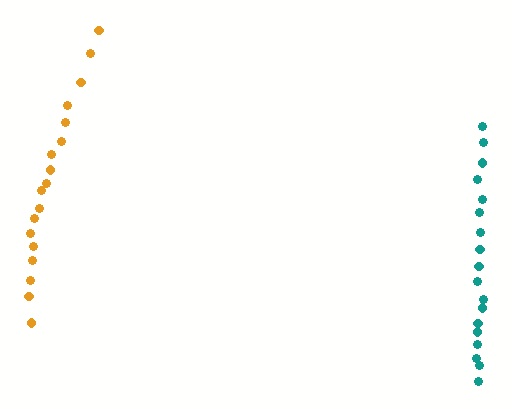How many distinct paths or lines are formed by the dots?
There are 2 distinct paths.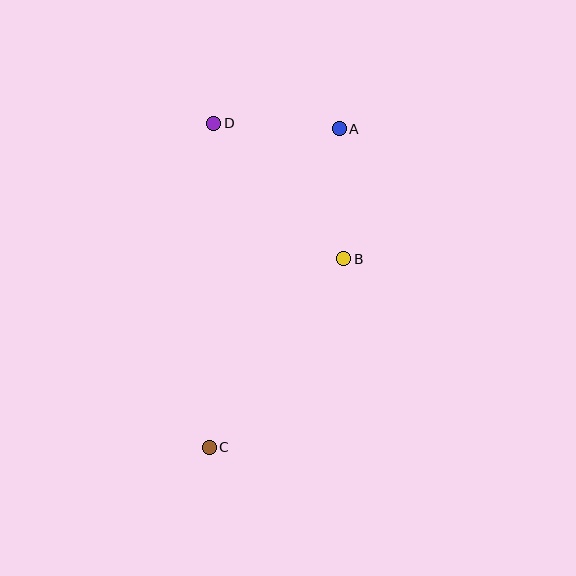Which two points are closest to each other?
Points A and D are closest to each other.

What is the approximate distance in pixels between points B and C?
The distance between B and C is approximately 232 pixels.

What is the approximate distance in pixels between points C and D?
The distance between C and D is approximately 324 pixels.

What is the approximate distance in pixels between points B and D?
The distance between B and D is approximately 188 pixels.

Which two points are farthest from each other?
Points A and C are farthest from each other.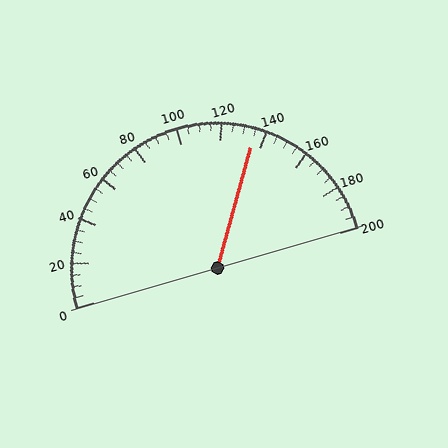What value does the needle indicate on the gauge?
The needle indicates approximately 135.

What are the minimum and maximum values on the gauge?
The gauge ranges from 0 to 200.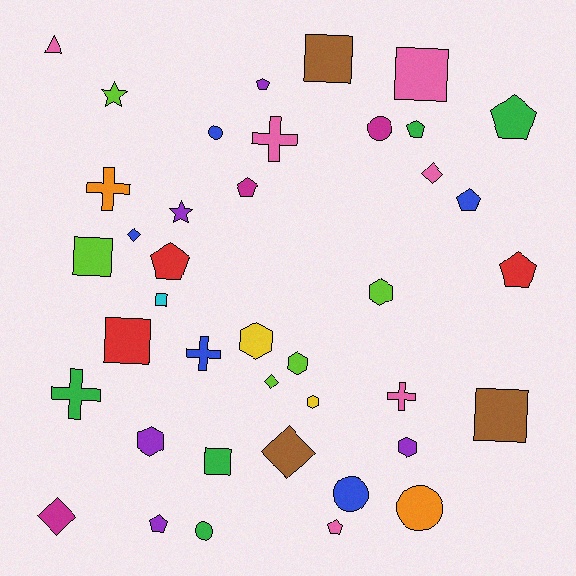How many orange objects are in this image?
There are 2 orange objects.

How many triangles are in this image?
There is 1 triangle.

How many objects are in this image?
There are 40 objects.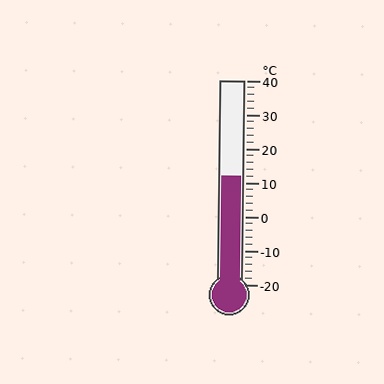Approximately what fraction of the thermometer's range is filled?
The thermometer is filled to approximately 55% of its range.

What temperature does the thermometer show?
The thermometer shows approximately 12°C.